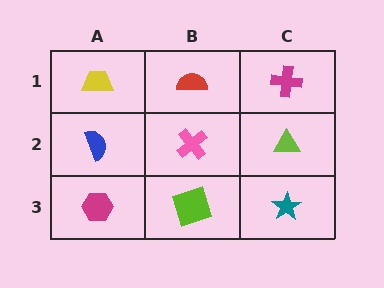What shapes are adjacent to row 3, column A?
A blue semicircle (row 2, column A), a lime square (row 3, column B).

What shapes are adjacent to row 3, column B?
A pink cross (row 2, column B), a magenta hexagon (row 3, column A), a teal star (row 3, column C).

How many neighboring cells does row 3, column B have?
3.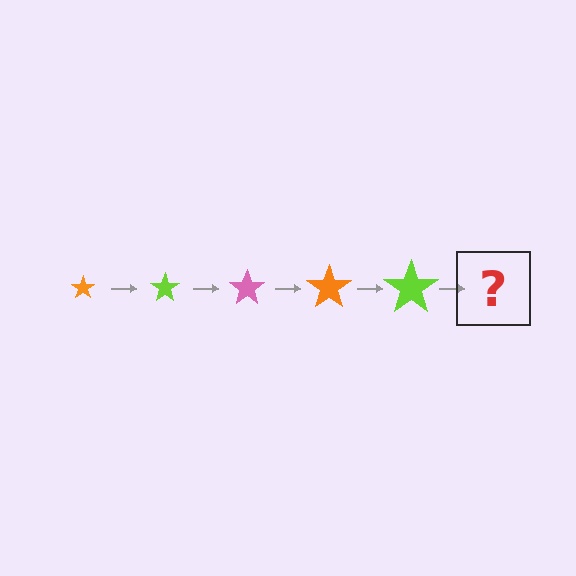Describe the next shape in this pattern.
It should be a pink star, larger than the previous one.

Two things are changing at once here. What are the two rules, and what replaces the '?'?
The two rules are that the star grows larger each step and the color cycles through orange, lime, and pink. The '?' should be a pink star, larger than the previous one.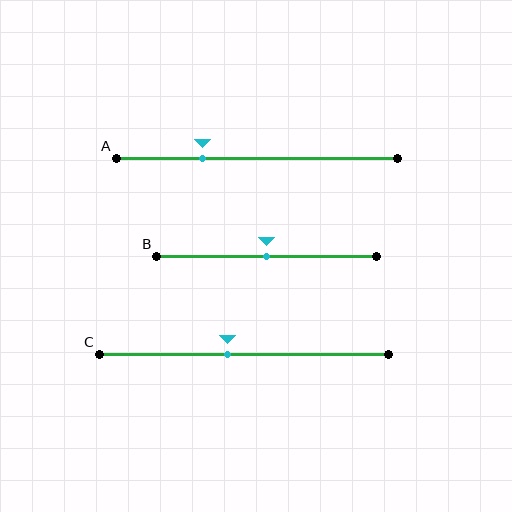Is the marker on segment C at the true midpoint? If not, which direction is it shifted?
No, the marker on segment C is shifted to the left by about 6% of the segment length.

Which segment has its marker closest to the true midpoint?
Segment B has its marker closest to the true midpoint.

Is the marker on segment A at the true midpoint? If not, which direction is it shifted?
No, the marker on segment A is shifted to the left by about 19% of the segment length.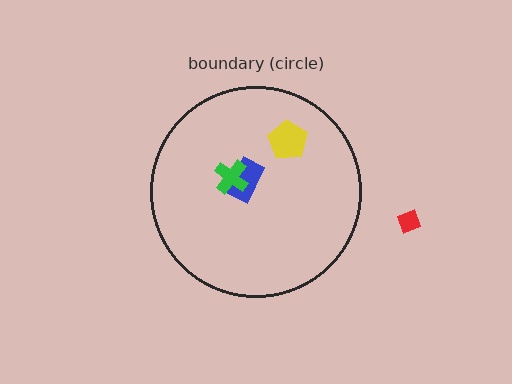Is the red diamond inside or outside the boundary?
Outside.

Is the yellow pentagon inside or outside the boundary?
Inside.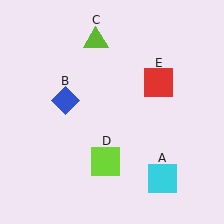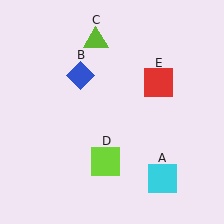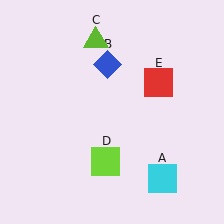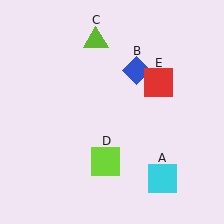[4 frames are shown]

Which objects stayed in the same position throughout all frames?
Cyan square (object A) and lime triangle (object C) and lime square (object D) and red square (object E) remained stationary.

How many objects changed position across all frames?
1 object changed position: blue diamond (object B).